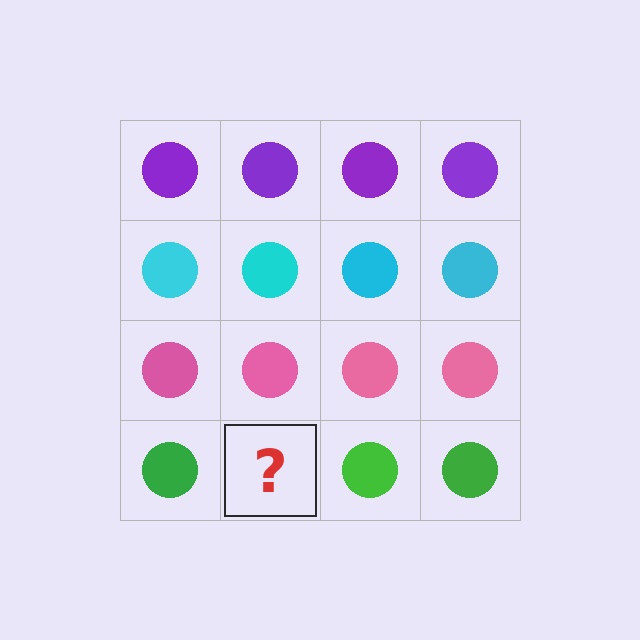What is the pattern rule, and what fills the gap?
The rule is that each row has a consistent color. The gap should be filled with a green circle.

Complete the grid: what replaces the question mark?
The question mark should be replaced with a green circle.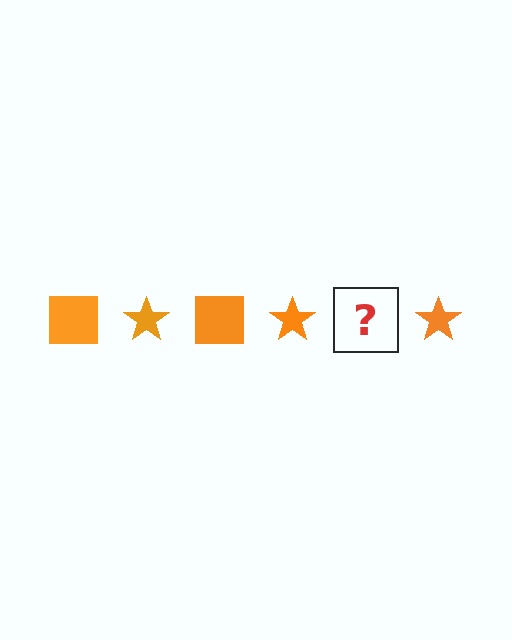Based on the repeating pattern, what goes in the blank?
The blank should be an orange square.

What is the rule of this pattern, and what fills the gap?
The rule is that the pattern cycles through square, star shapes in orange. The gap should be filled with an orange square.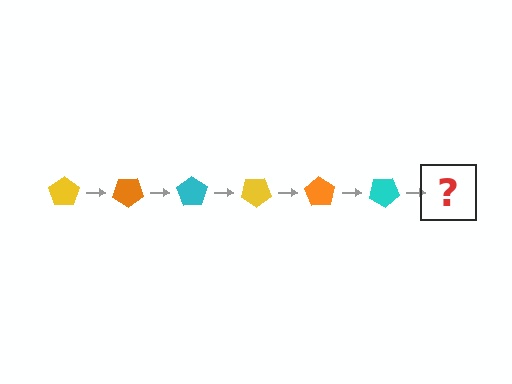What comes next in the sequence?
The next element should be a yellow pentagon, rotated 210 degrees from the start.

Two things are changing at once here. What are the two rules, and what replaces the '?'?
The two rules are that it rotates 35 degrees each step and the color cycles through yellow, orange, and cyan. The '?' should be a yellow pentagon, rotated 210 degrees from the start.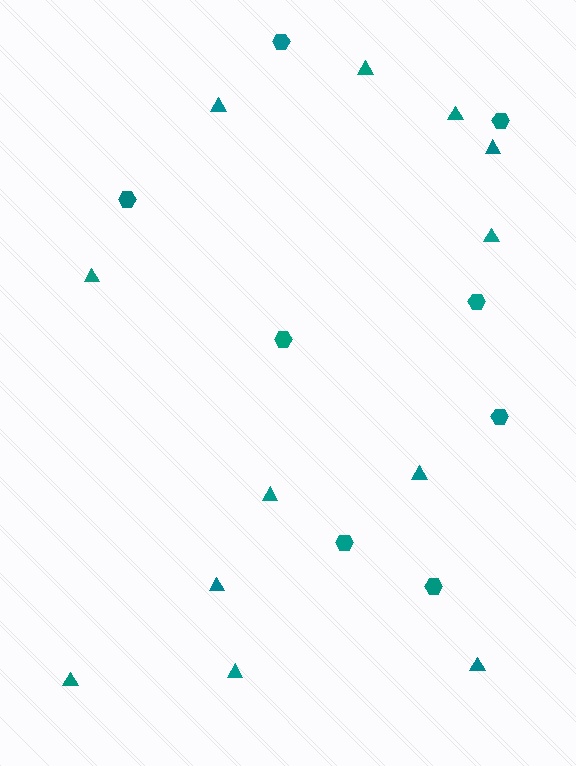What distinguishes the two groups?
There are 2 groups: one group of hexagons (8) and one group of triangles (12).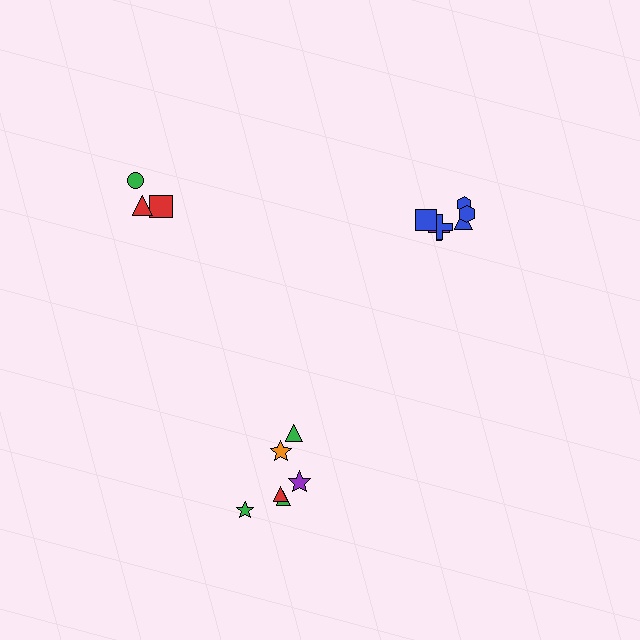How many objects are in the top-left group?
There are 3 objects.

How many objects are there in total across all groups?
There are 15 objects.